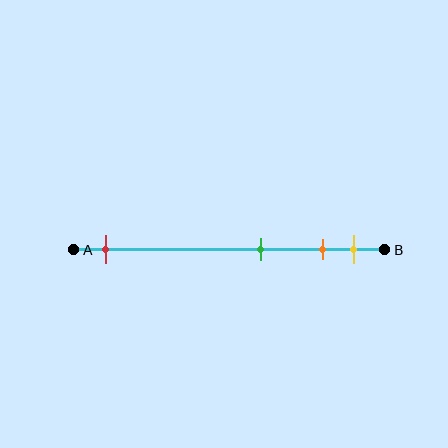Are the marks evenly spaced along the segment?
No, the marks are not evenly spaced.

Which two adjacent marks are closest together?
The orange and yellow marks are the closest adjacent pair.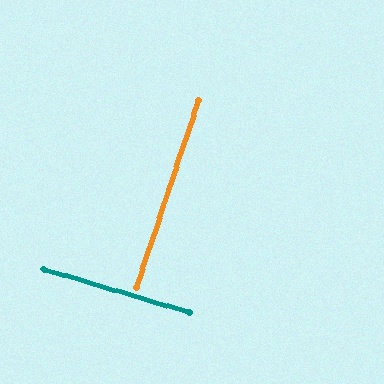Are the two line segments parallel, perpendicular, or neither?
Perpendicular — they meet at approximately 88°.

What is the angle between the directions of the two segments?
Approximately 88 degrees.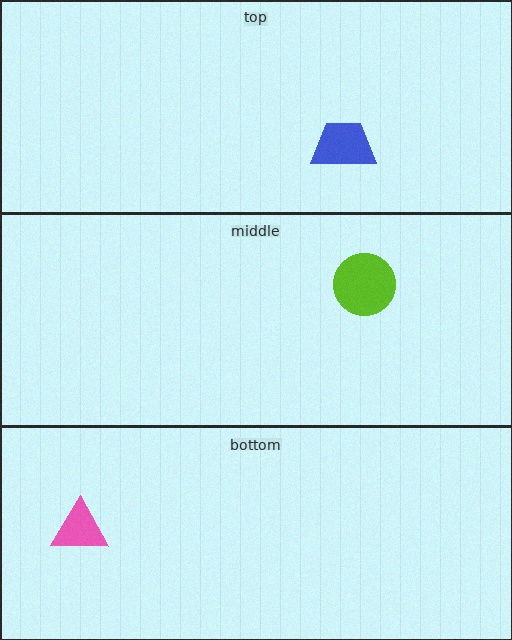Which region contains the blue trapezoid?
The top region.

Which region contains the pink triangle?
The bottom region.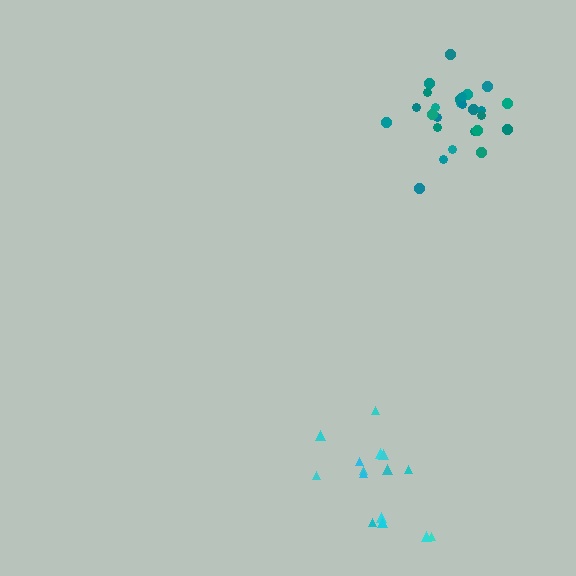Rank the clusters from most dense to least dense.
teal, cyan.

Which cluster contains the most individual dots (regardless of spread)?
Teal (26).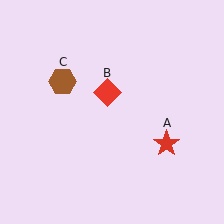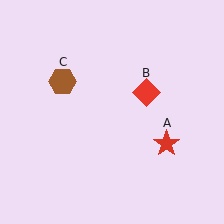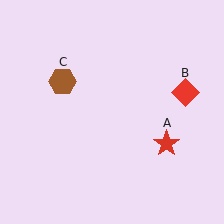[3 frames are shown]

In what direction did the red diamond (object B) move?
The red diamond (object B) moved right.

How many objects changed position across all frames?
1 object changed position: red diamond (object B).